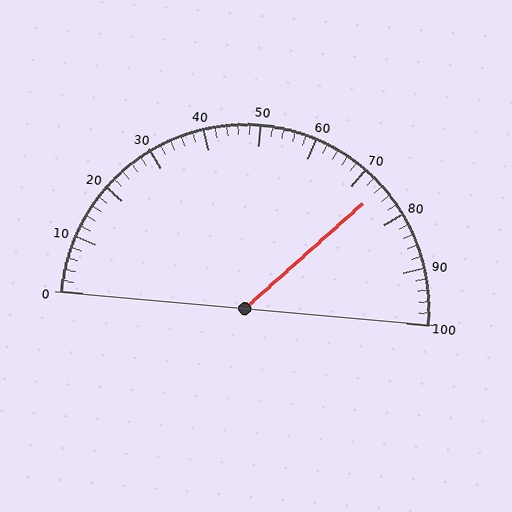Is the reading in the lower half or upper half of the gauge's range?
The reading is in the upper half of the range (0 to 100).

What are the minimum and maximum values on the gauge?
The gauge ranges from 0 to 100.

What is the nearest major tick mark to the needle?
The nearest major tick mark is 70.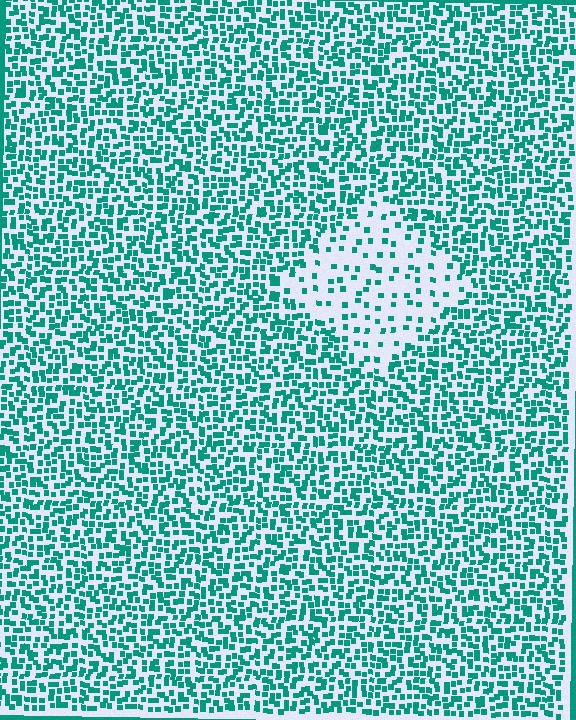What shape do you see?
I see a diamond.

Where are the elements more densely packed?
The elements are more densely packed outside the diamond boundary.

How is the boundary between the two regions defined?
The boundary is defined by a change in element density (approximately 2.9x ratio). All elements are the same color, size, and shape.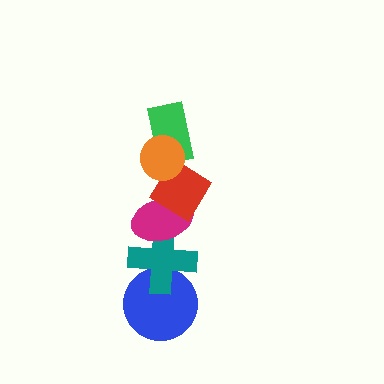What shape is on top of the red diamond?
The green rectangle is on top of the red diamond.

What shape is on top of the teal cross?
The magenta ellipse is on top of the teal cross.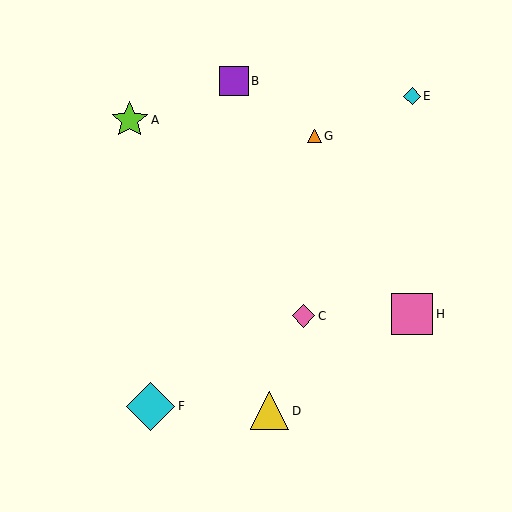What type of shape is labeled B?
Shape B is a purple square.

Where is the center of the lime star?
The center of the lime star is at (130, 120).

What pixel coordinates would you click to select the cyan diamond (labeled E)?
Click at (412, 96) to select the cyan diamond E.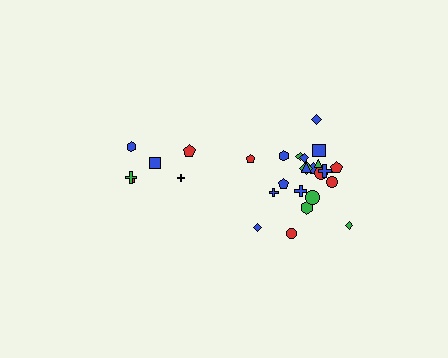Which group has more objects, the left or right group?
The right group.